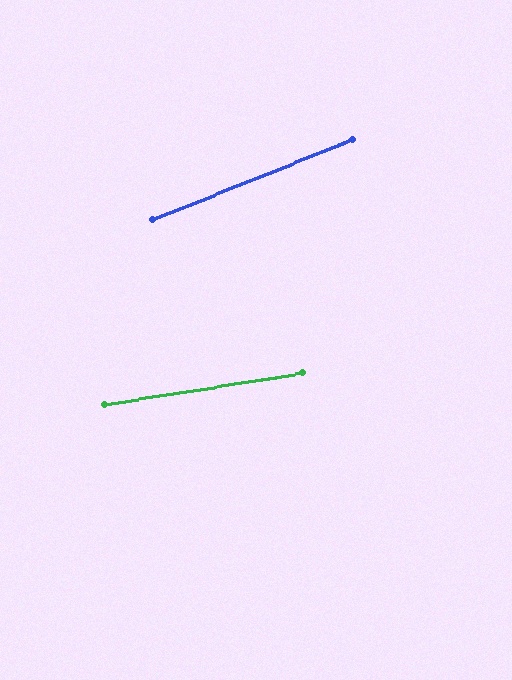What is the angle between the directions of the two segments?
Approximately 13 degrees.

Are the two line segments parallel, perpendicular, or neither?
Neither parallel nor perpendicular — they differ by about 13°.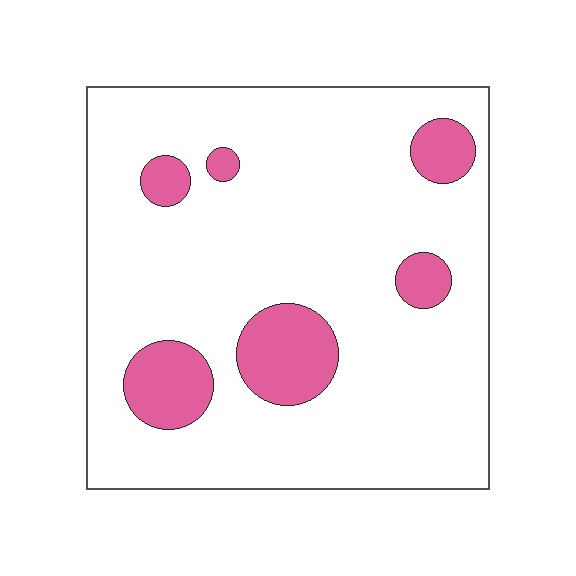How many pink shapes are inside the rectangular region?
6.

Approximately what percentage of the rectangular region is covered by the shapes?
Approximately 15%.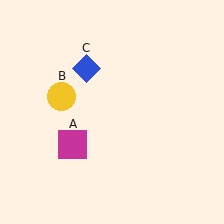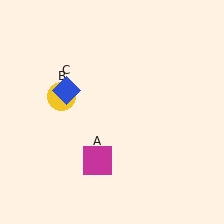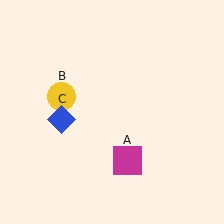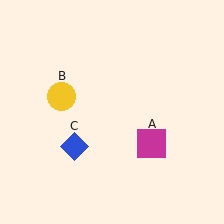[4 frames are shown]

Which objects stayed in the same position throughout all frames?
Yellow circle (object B) remained stationary.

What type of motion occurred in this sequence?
The magenta square (object A), blue diamond (object C) rotated counterclockwise around the center of the scene.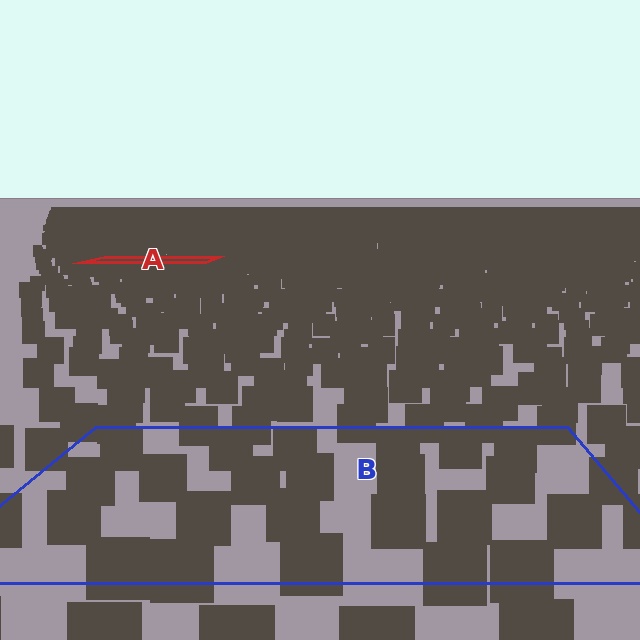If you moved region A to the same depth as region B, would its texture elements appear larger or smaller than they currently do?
They would appear larger. At a closer depth, the same texture elements are projected at a bigger on-screen size.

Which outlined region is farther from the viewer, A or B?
Region A is farther from the viewer — the texture elements inside it appear smaller and more densely packed.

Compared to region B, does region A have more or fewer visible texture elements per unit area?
Region A has more texture elements per unit area — they are packed more densely because it is farther away.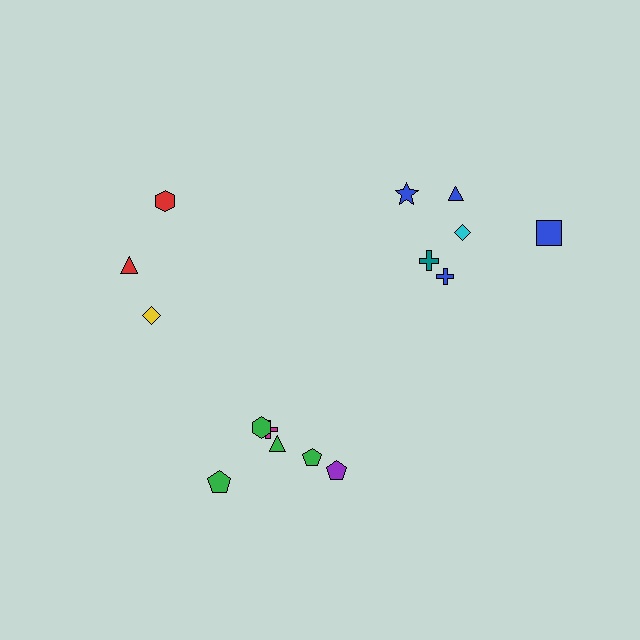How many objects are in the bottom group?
There are 6 objects.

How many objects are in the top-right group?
There are 6 objects.